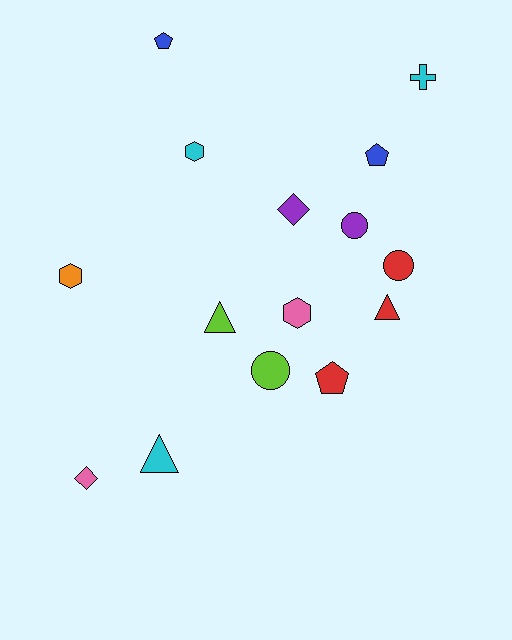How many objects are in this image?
There are 15 objects.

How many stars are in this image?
There are no stars.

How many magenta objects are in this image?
There are no magenta objects.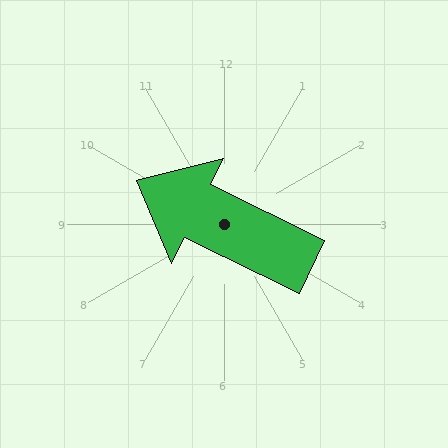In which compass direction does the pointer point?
Northwest.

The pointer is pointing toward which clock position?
Roughly 10 o'clock.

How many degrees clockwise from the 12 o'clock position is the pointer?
Approximately 296 degrees.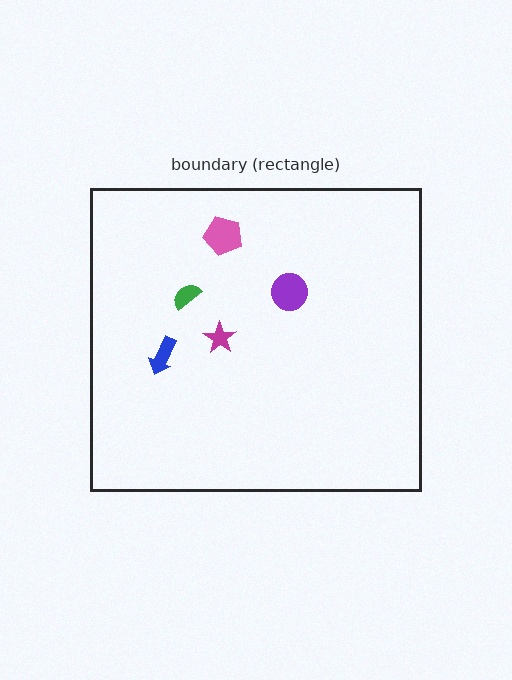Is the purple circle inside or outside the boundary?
Inside.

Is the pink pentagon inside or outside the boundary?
Inside.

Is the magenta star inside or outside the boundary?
Inside.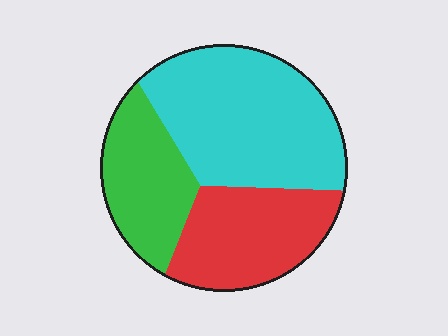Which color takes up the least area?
Green, at roughly 25%.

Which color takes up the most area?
Cyan, at roughly 45%.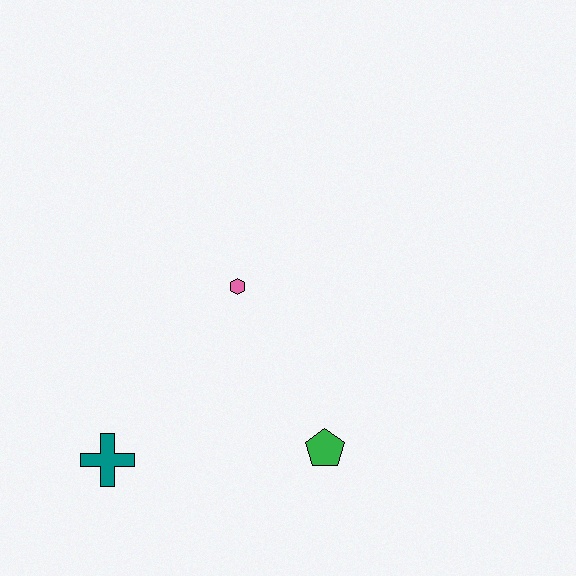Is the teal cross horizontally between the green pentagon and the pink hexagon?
No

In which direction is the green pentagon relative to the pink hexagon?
The green pentagon is below the pink hexagon.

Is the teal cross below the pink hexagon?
Yes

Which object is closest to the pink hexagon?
The green pentagon is closest to the pink hexagon.